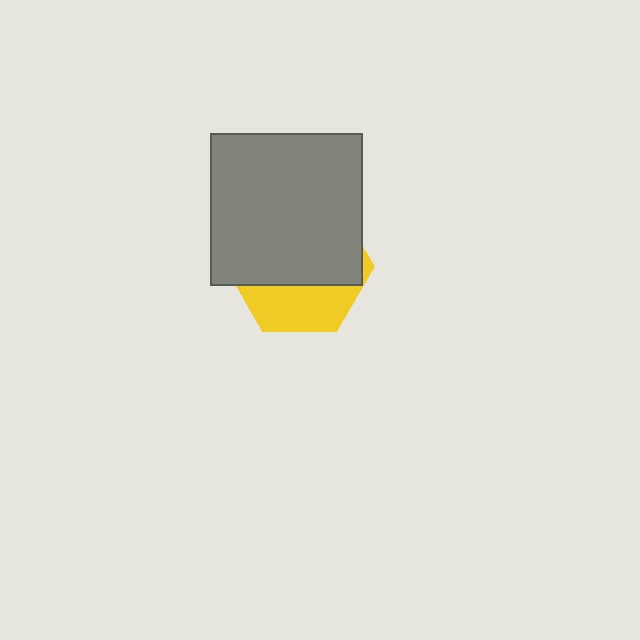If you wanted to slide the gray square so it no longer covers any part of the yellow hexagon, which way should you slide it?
Slide it up — that is the most direct way to separate the two shapes.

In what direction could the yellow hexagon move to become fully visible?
The yellow hexagon could move down. That would shift it out from behind the gray square entirely.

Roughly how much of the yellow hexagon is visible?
A small part of it is visible (roughly 34%).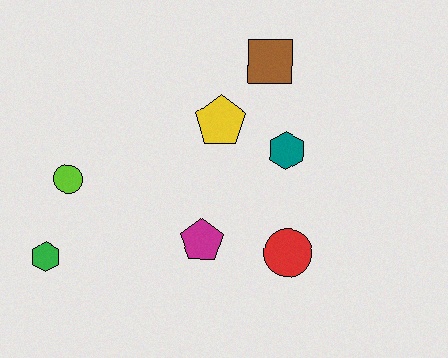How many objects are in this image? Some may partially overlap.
There are 7 objects.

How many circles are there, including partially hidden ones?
There are 2 circles.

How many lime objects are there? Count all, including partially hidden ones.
There is 1 lime object.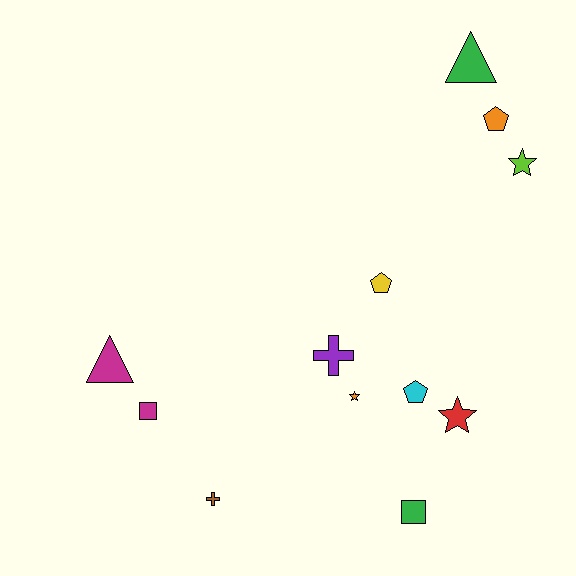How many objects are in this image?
There are 12 objects.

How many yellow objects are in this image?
There is 1 yellow object.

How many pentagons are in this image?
There are 3 pentagons.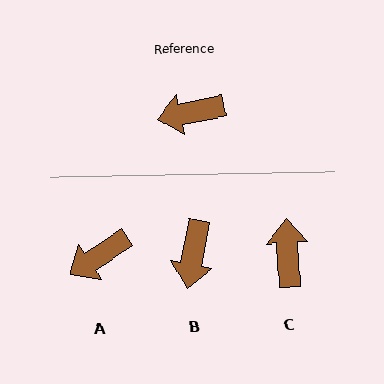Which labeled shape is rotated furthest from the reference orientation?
C, about 98 degrees away.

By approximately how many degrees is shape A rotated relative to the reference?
Approximately 22 degrees counter-clockwise.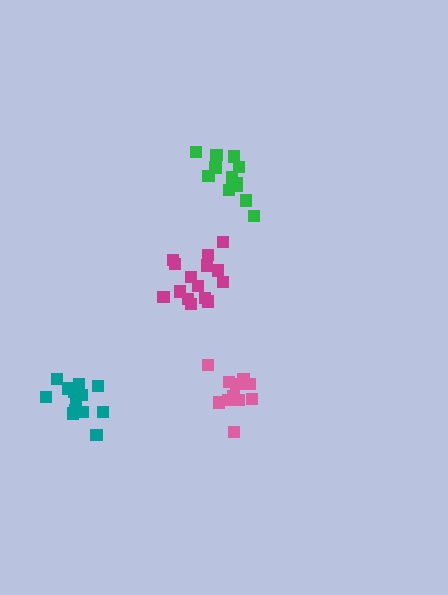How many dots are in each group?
Group 1: 13 dots, Group 2: 15 dots, Group 3: 13 dots, Group 4: 12 dots (53 total).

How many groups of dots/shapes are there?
There are 4 groups.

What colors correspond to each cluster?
The clusters are colored: teal, magenta, green, pink.